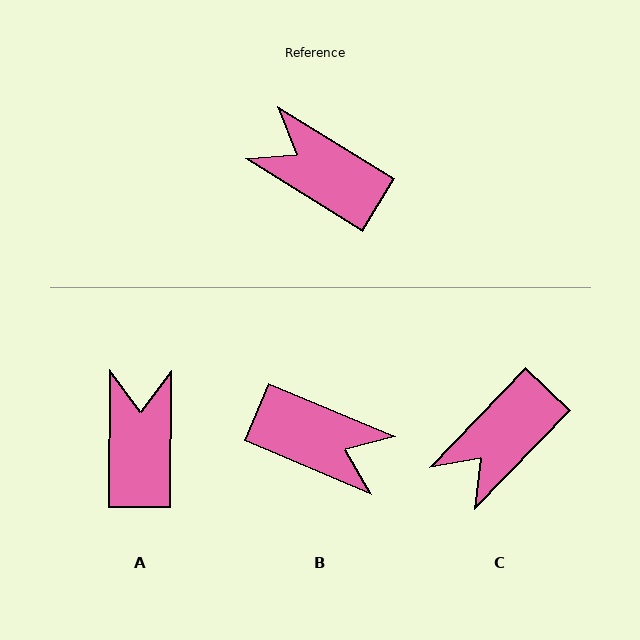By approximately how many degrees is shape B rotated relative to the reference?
Approximately 171 degrees clockwise.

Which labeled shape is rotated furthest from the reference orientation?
B, about 171 degrees away.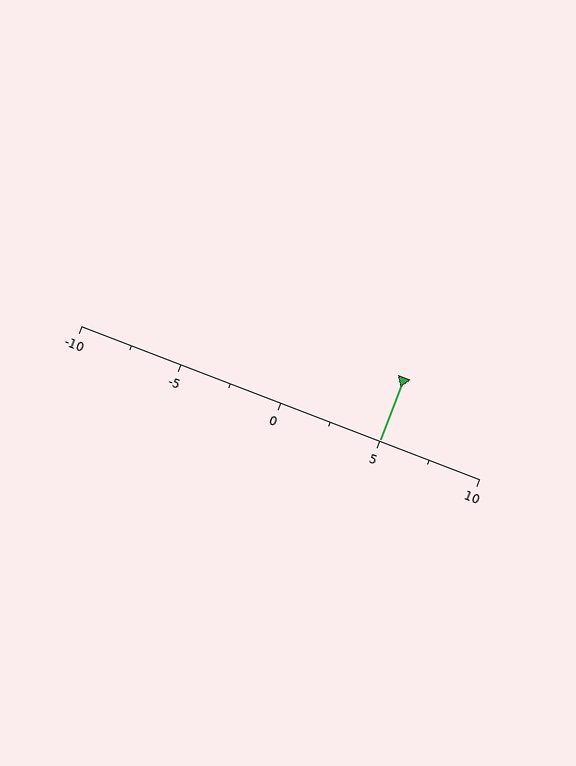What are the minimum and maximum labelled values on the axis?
The axis runs from -10 to 10.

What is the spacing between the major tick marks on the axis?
The major ticks are spaced 5 apart.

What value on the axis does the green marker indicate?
The marker indicates approximately 5.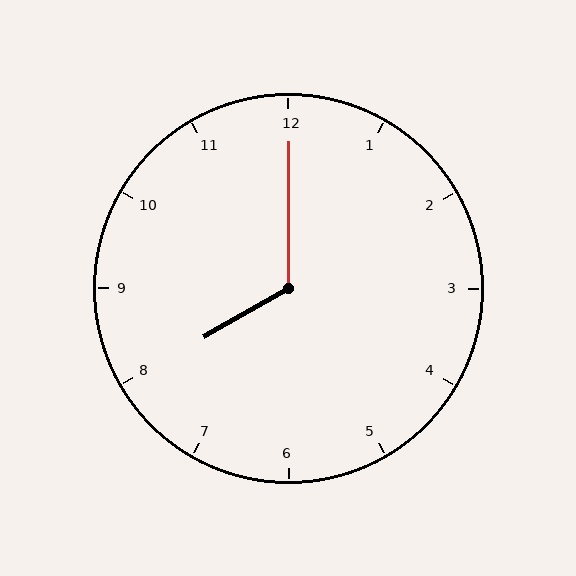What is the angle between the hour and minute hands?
Approximately 120 degrees.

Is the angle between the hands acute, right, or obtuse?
It is obtuse.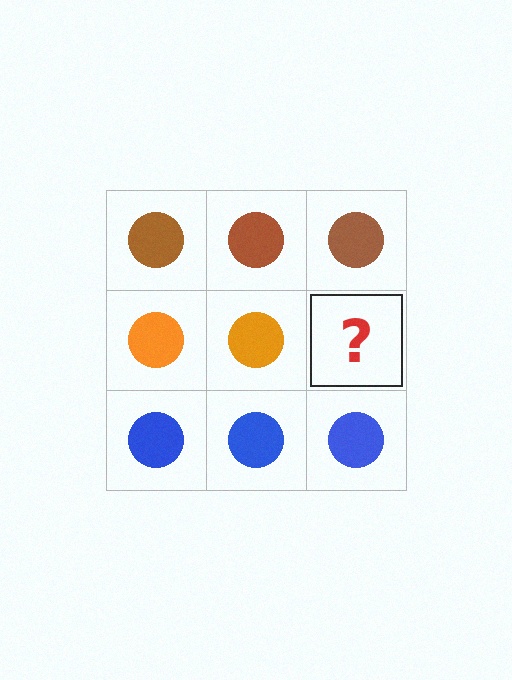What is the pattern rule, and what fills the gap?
The rule is that each row has a consistent color. The gap should be filled with an orange circle.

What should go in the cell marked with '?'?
The missing cell should contain an orange circle.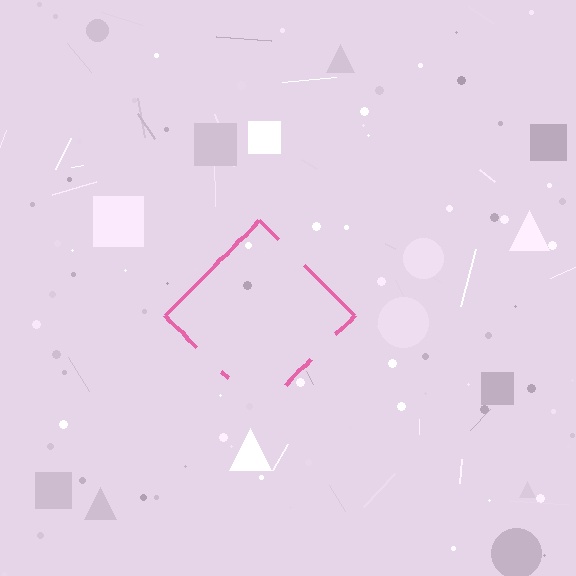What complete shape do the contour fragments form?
The contour fragments form a diamond.